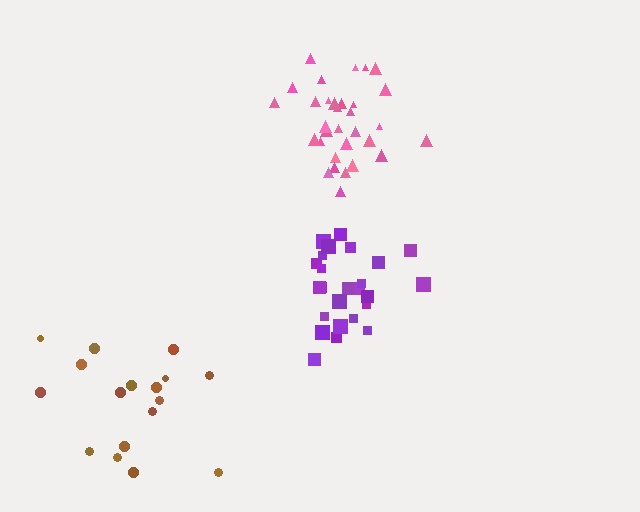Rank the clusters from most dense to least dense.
purple, pink, brown.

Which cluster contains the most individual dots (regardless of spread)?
Pink (32).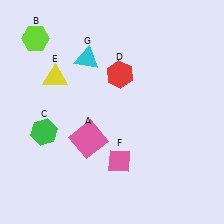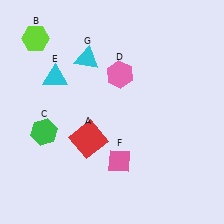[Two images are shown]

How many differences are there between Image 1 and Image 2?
There are 3 differences between the two images.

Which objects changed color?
A changed from pink to red. D changed from red to pink. E changed from yellow to cyan.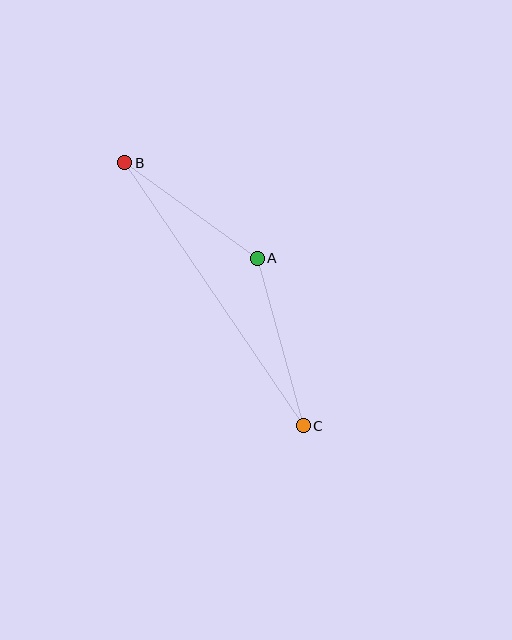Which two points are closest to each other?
Points A and B are closest to each other.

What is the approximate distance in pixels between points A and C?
The distance between A and C is approximately 174 pixels.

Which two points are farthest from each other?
Points B and C are farthest from each other.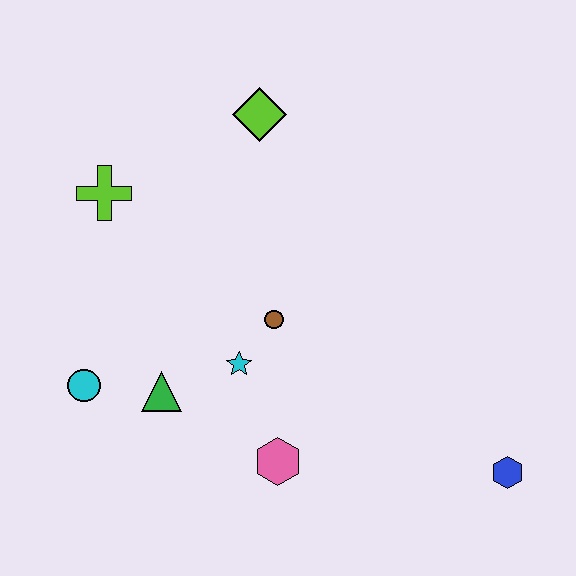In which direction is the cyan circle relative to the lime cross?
The cyan circle is below the lime cross.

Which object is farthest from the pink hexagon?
The lime diamond is farthest from the pink hexagon.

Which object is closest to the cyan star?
The brown circle is closest to the cyan star.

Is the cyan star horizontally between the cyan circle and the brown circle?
Yes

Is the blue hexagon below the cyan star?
Yes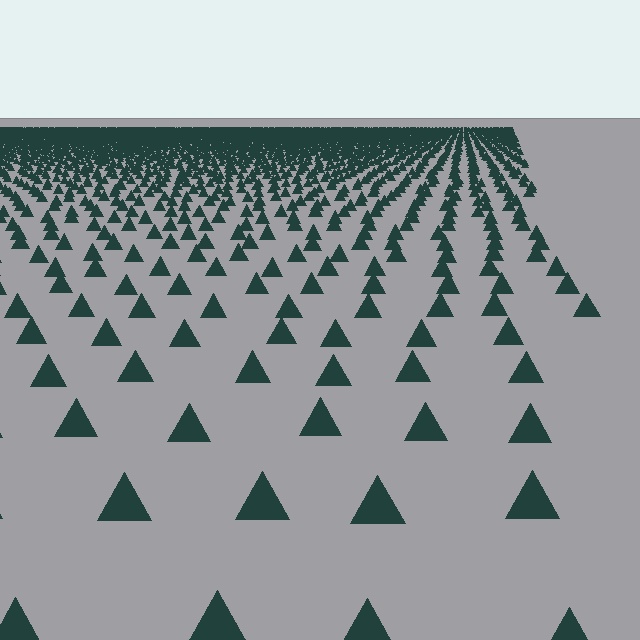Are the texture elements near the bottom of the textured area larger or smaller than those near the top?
Larger. Near the bottom, elements are closer to the viewer and appear at a bigger on-screen size.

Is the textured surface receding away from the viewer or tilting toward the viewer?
The surface is receding away from the viewer. Texture elements get smaller and denser toward the top.